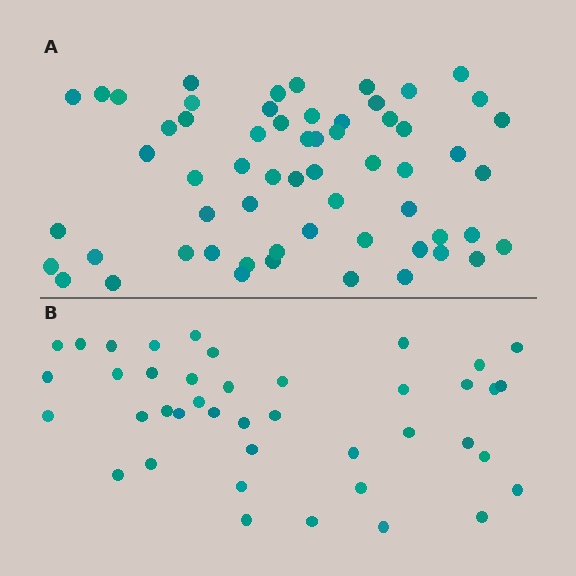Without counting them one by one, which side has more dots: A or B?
Region A (the top region) has more dots.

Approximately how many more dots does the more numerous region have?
Region A has approximately 20 more dots than region B.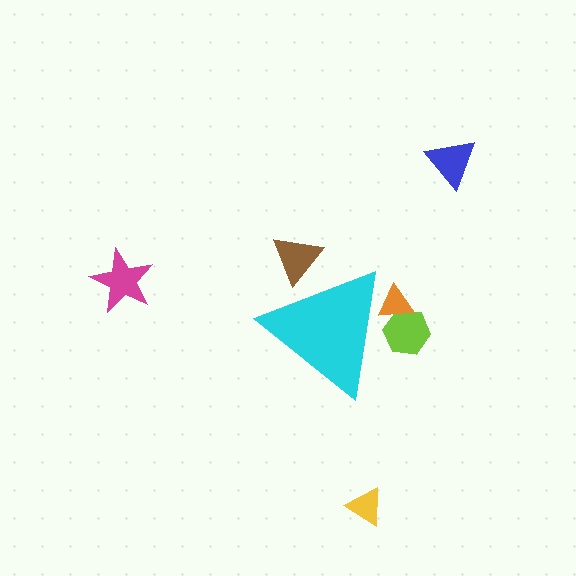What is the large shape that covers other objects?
A cyan triangle.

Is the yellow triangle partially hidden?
No, the yellow triangle is fully visible.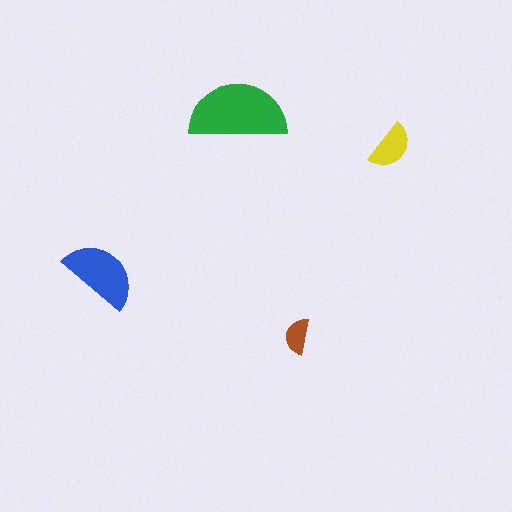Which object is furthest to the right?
The yellow semicircle is rightmost.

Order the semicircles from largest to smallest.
the green one, the blue one, the yellow one, the brown one.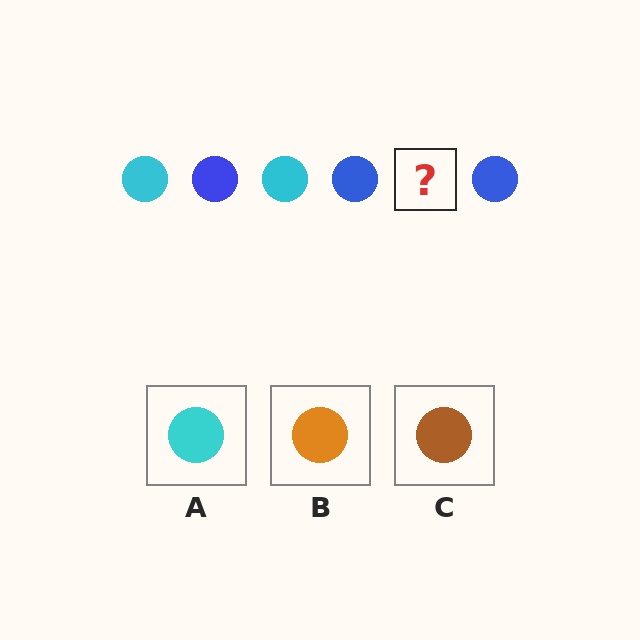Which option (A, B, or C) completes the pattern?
A.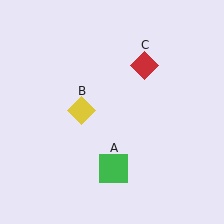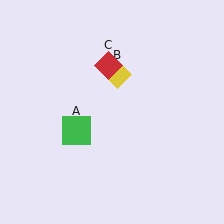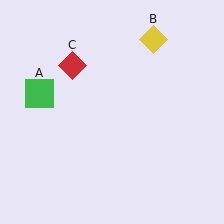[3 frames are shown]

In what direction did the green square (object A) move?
The green square (object A) moved up and to the left.